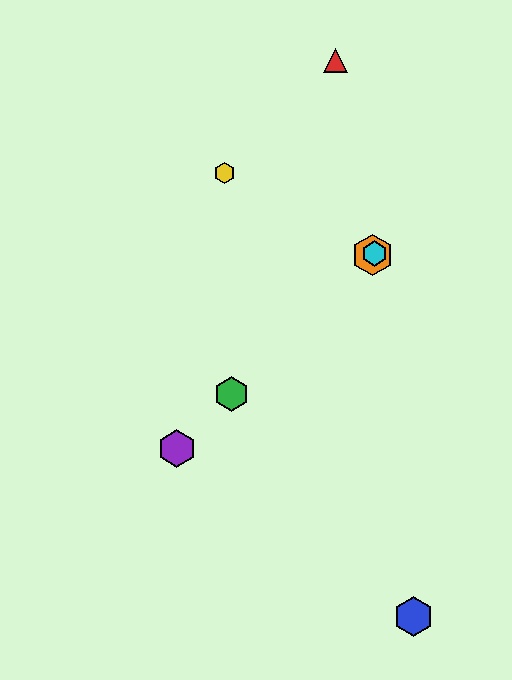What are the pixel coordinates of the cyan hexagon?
The cyan hexagon is at (374, 253).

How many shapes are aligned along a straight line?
4 shapes (the green hexagon, the purple hexagon, the orange hexagon, the cyan hexagon) are aligned along a straight line.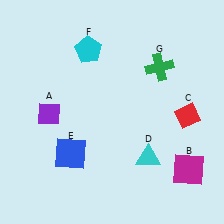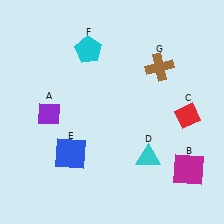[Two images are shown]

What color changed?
The cross (G) changed from green in Image 1 to brown in Image 2.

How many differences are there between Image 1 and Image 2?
There is 1 difference between the two images.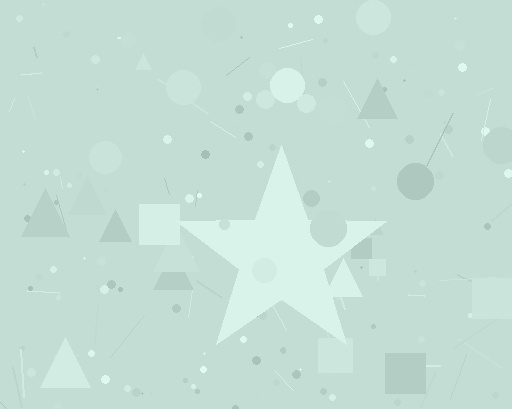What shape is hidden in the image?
A star is hidden in the image.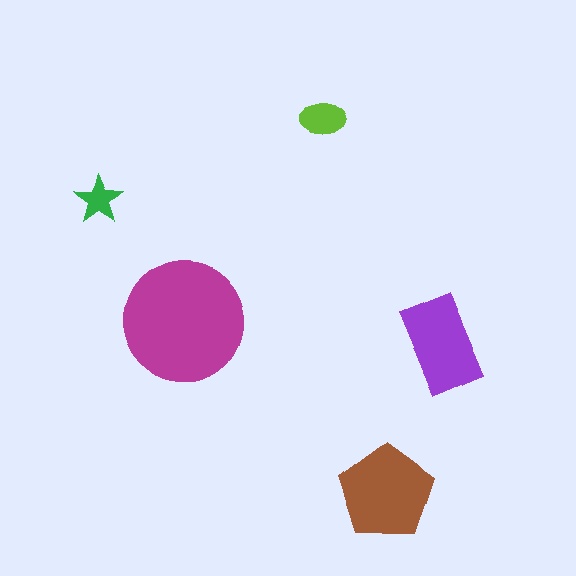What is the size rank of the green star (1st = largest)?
5th.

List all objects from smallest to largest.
The green star, the lime ellipse, the purple rectangle, the brown pentagon, the magenta circle.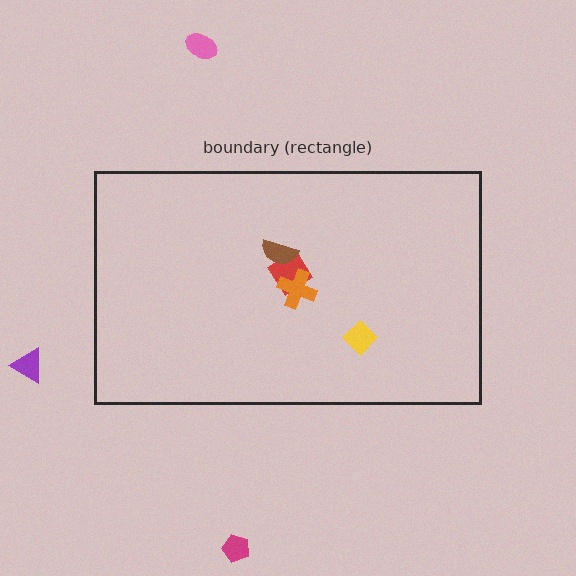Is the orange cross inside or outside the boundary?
Inside.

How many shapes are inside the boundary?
4 inside, 3 outside.